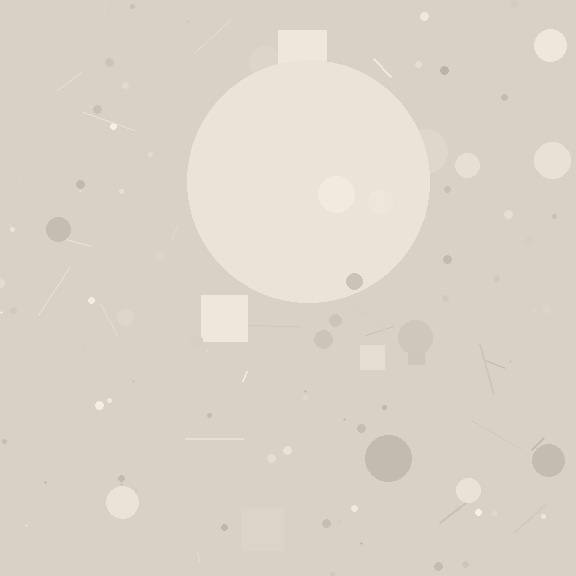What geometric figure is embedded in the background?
A circle is embedded in the background.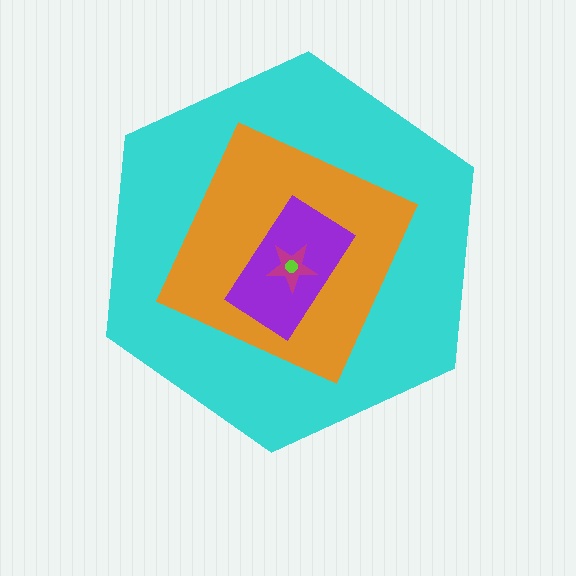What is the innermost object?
The lime circle.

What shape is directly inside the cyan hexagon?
The orange square.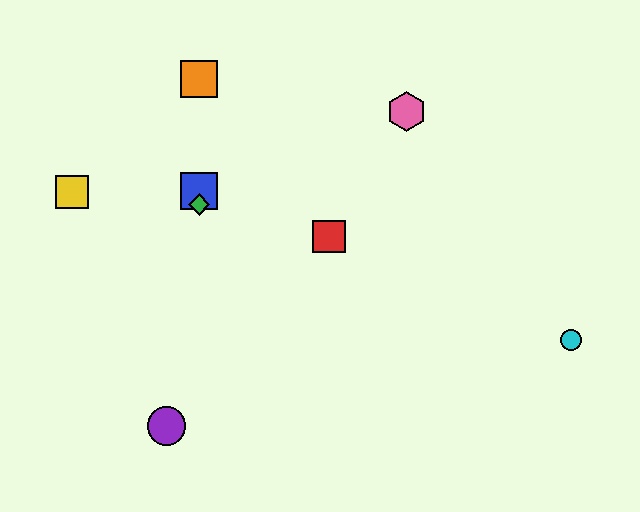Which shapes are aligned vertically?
The blue square, the green diamond, the orange square are aligned vertically.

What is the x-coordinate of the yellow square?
The yellow square is at x≈72.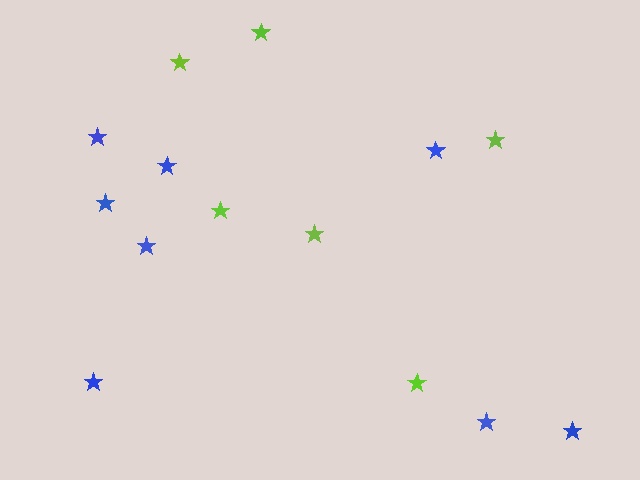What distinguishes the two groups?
There are 2 groups: one group of blue stars (8) and one group of lime stars (6).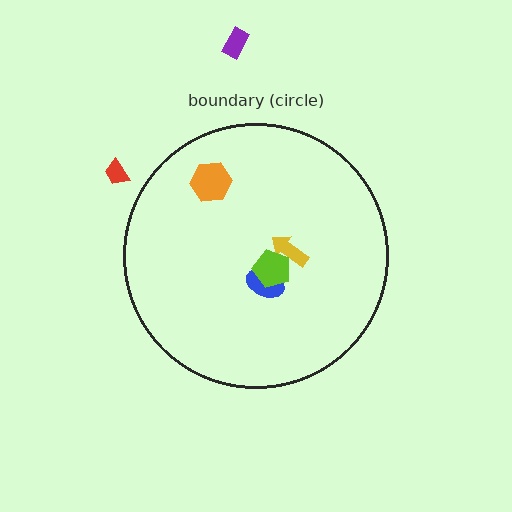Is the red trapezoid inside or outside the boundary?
Outside.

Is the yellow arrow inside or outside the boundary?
Inside.